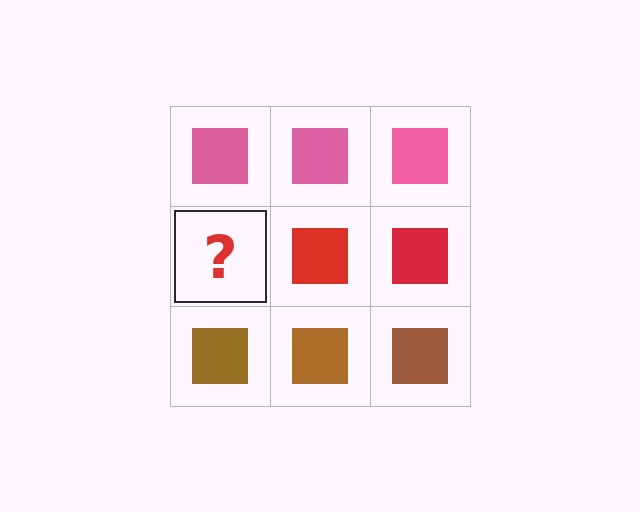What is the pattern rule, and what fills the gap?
The rule is that each row has a consistent color. The gap should be filled with a red square.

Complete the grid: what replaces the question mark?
The question mark should be replaced with a red square.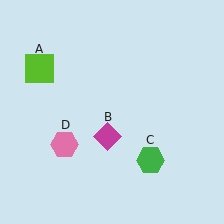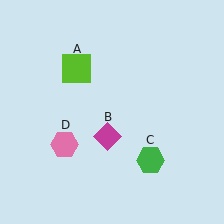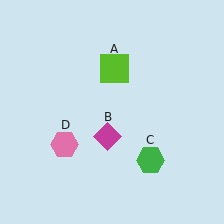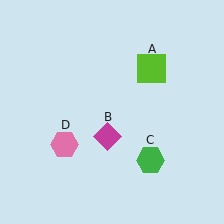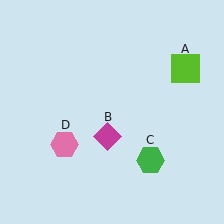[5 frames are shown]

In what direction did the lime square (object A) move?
The lime square (object A) moved right.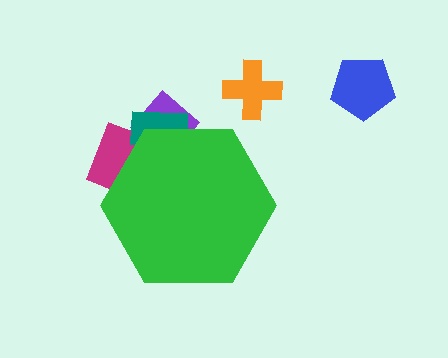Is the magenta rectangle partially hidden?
Yes, the magenta rectangle is partially hidden behind the green hexagon.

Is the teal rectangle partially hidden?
Yes, the teal rectangle is partially hidden behind the green hexagon.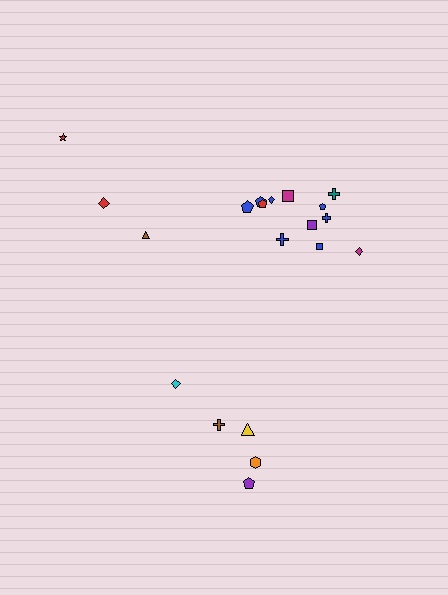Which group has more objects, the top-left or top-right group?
The top-right group.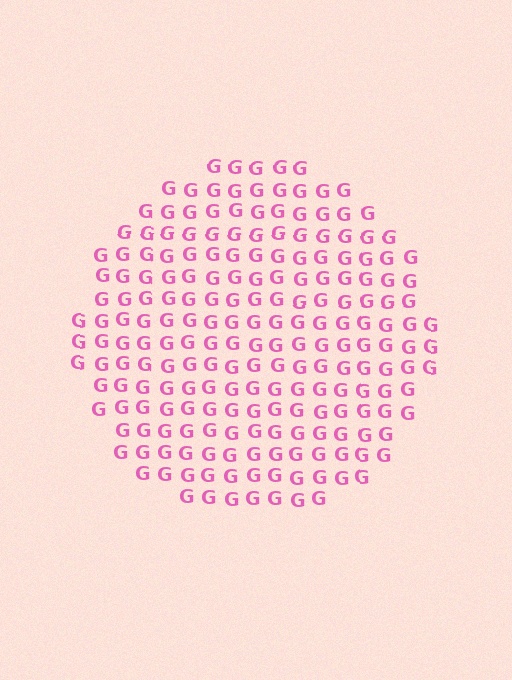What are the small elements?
The small elements are letter G's.